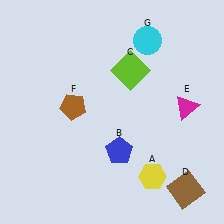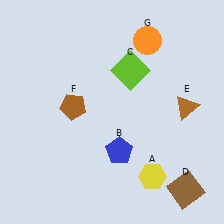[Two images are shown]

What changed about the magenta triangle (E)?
In Image 1, E is magenta. In Image 2, it changed to brown.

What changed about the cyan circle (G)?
In Image 1, G is cyan. In Image 2, it changed to orange.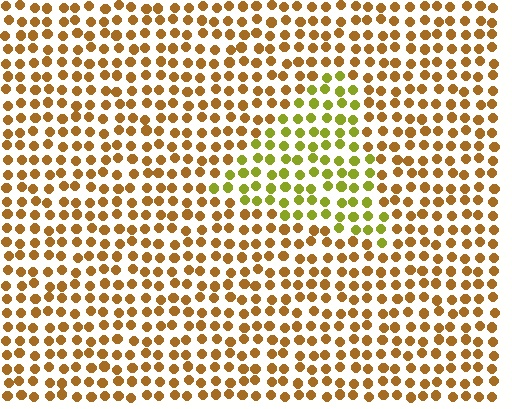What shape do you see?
I see a triangle.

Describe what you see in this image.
The image is filled with small brown elements in a uniform arrangement. A triangle-shaped region is visible where the elements are tinted to a slightly different hue, forming a subtle color boundary.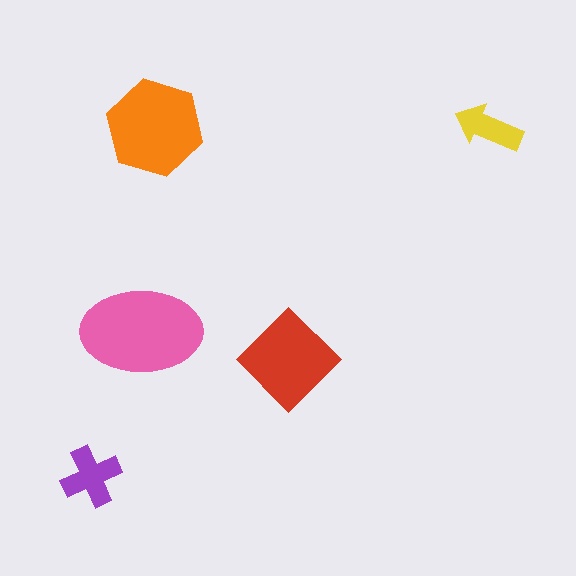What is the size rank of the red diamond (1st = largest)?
3rd.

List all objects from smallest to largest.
The yellow arrow, the purple cross, the red diamond, the orange hexagon, the pink ellipse.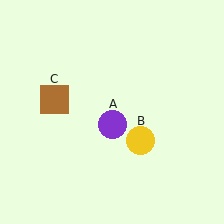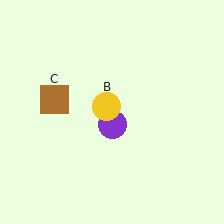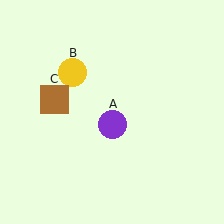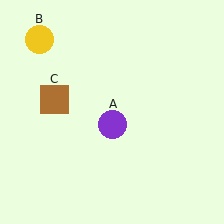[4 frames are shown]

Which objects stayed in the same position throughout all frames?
Purple circle (object A) and brown square (object C) remained stationary.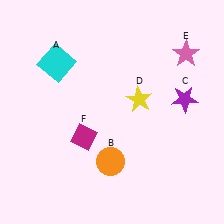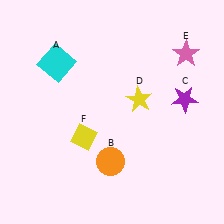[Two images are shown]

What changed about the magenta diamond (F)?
In Image 1, F is magenta. In Image 2, it changed to yellow.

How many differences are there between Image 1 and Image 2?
There is 1 difference between the two images.